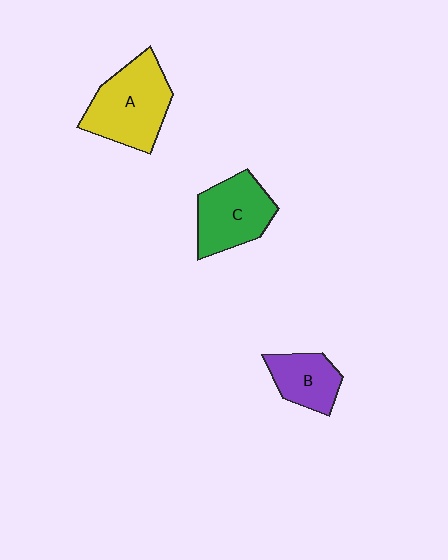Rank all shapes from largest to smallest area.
From largest to smallest: A (yellow), C (green), B (purple).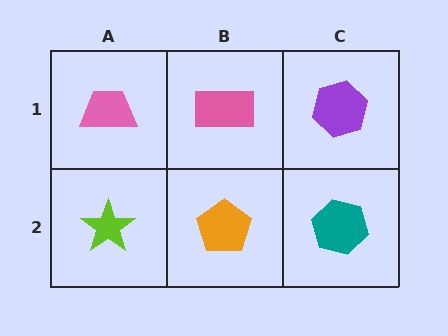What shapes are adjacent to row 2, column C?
A purple hexagon (row 1, column C), an orange pentagon (row 2, column B).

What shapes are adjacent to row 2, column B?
A pink rectangle (row 1, column B), a lime star (row 2, column A), a teal hexagon (row 2, column C).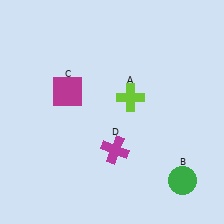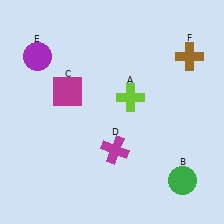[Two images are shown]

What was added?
A purple circle (E), a brown cross (F) were added in Image 2.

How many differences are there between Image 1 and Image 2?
There are 2 differences between the two images.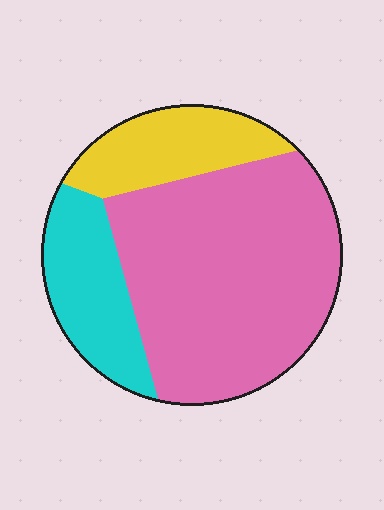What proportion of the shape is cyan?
Cyan takes up about one fifth (1/5) of the shape.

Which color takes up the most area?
Pink, at roughly 60%.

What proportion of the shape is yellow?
Yellow takes up about one sixth (1/6) of the shape.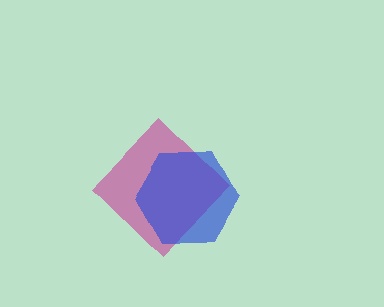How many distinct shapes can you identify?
There are 2 distinct shapes: a magenta diamond, a blue hexagon.